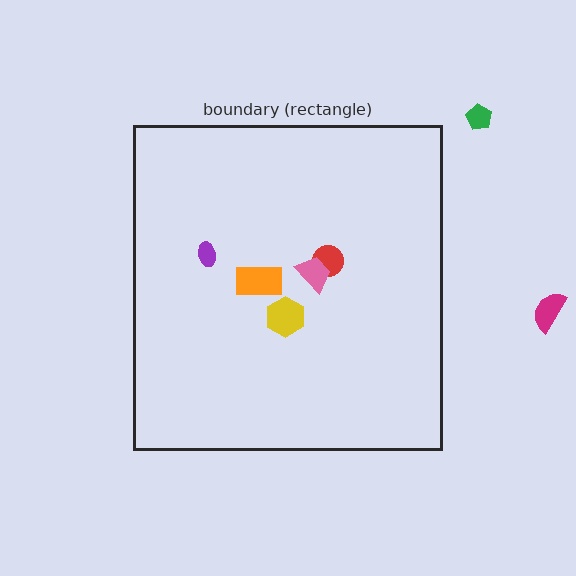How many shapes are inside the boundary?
5 inside, 2 outside.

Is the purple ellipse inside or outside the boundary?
Inside.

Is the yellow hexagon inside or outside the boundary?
Inside.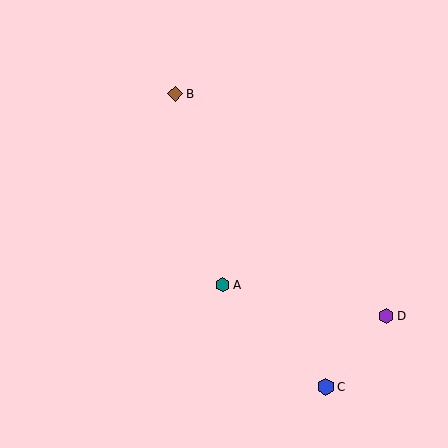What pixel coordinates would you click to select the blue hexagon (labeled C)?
Click at (326, 387) to select the blue hexagon C.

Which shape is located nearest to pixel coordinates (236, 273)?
The teal hexagon (labeled A) at (223, 285) is nearest to that location.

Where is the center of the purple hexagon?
The center of the purple hexagon is at (386, 316).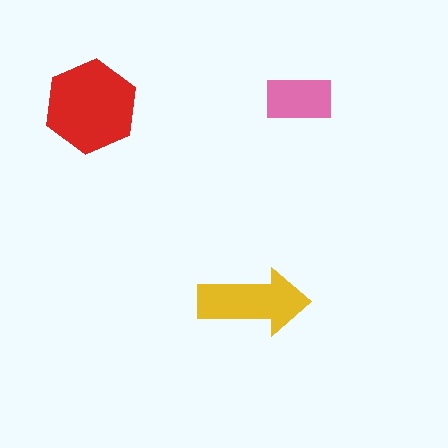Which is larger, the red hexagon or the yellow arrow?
The red hexagon.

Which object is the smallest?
The pink rectangle.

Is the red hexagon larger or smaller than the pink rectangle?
Larger.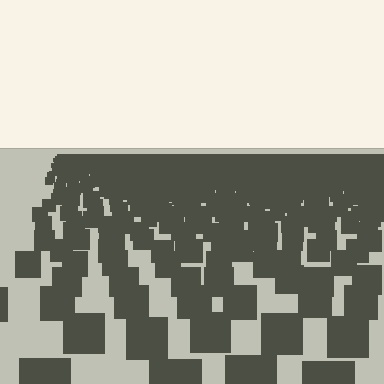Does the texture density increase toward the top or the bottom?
Density increases toward the top.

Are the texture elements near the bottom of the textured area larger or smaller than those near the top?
Larger. Near the bottom, elements are closer to the viewer and appear at a bigger on-screen size.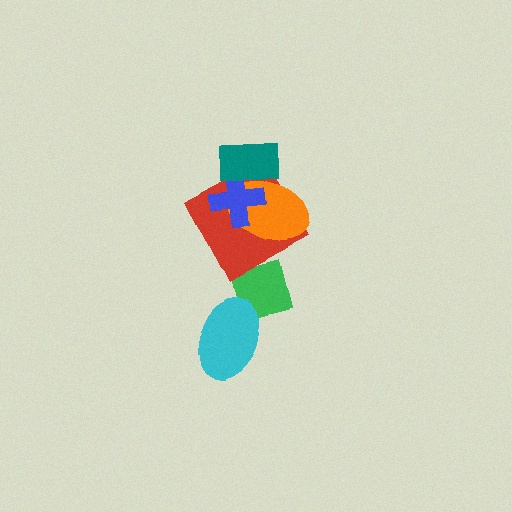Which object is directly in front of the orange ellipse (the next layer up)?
The blue cross is directly in front of the orange ellipse.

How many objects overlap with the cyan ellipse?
1 object overlaps with the cyan ellipse.